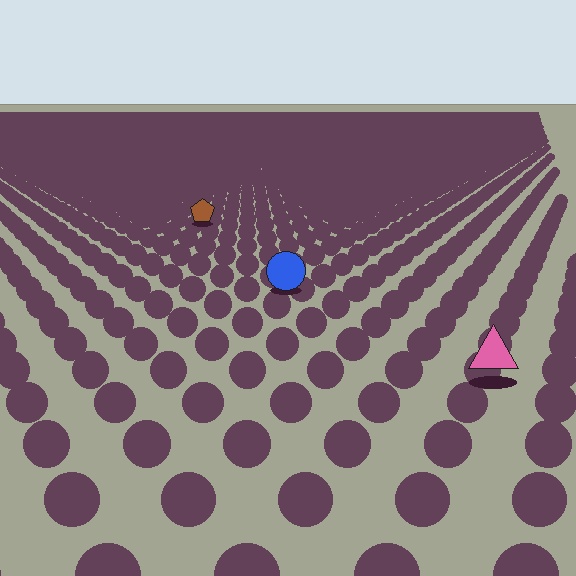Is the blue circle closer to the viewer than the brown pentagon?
Yes. The blue circle is closer — you can tell from the texture gradient: the ground texture is coarser near it.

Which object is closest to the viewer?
The pink triangle is closest. The texture marks near it are larger and more spread out.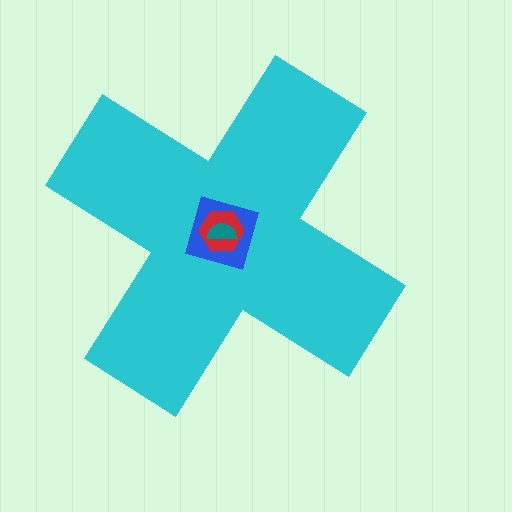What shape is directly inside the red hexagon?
The teal semicircle.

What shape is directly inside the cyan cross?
The blue diamond.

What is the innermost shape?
The teal semicircle.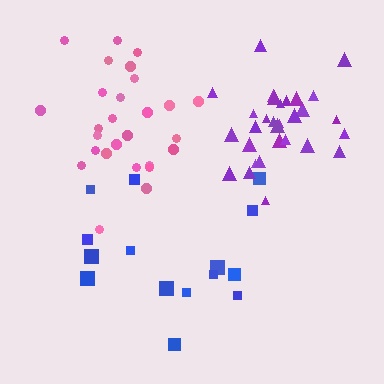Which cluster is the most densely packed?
Purple.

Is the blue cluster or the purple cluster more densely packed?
Purple.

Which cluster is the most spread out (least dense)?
Blue.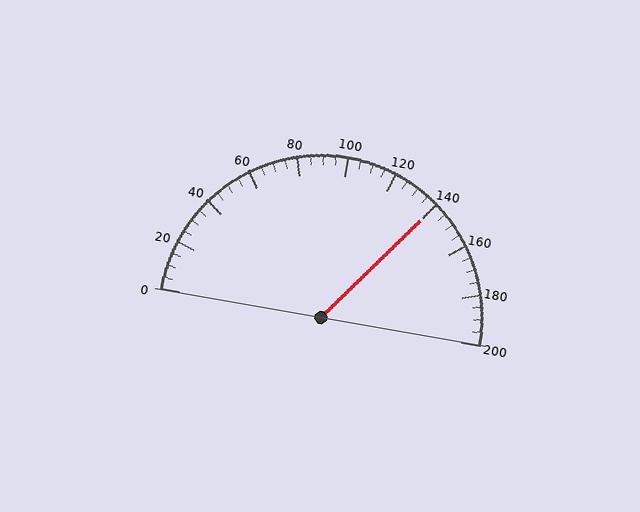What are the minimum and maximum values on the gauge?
The gauge ranges from 0 to 200.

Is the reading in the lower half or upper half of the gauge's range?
The reading is in the upper half of the range (0 to 200).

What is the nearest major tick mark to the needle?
The nearest major tick mark is 140.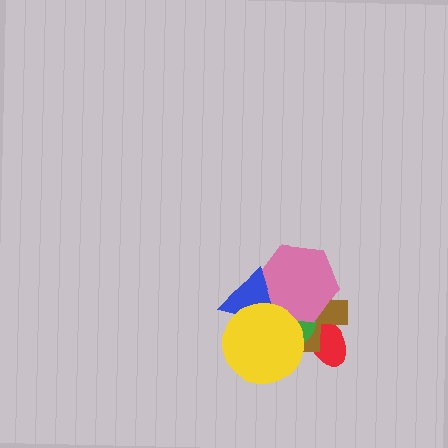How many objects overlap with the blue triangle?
4 objects overlap with the blue triangle.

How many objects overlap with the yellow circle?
4 objects overlap with the yellow circle.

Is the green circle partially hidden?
Yes, it is partially covered by another shape.